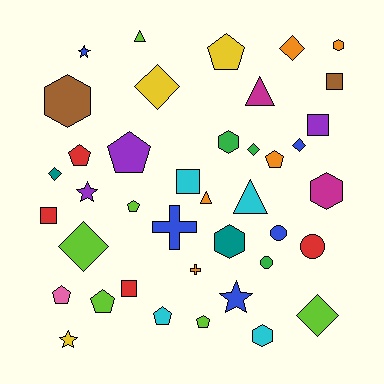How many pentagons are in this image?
There are 9 pentagons.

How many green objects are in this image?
There are 3 green objects.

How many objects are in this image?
There are 40 objects.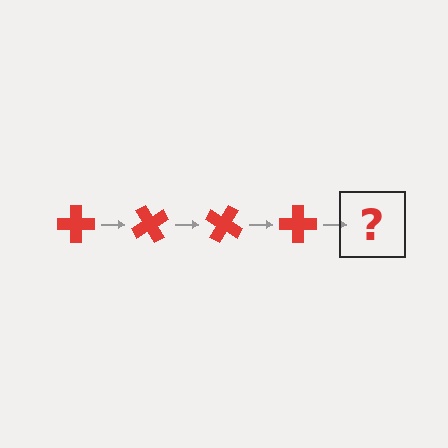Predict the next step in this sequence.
The next step is a red cross rotated 240 degrees.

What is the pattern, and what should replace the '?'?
The pattern is that the cross rotates 60 degrees each step. The '?' should be a red cross rotated 240 degrees.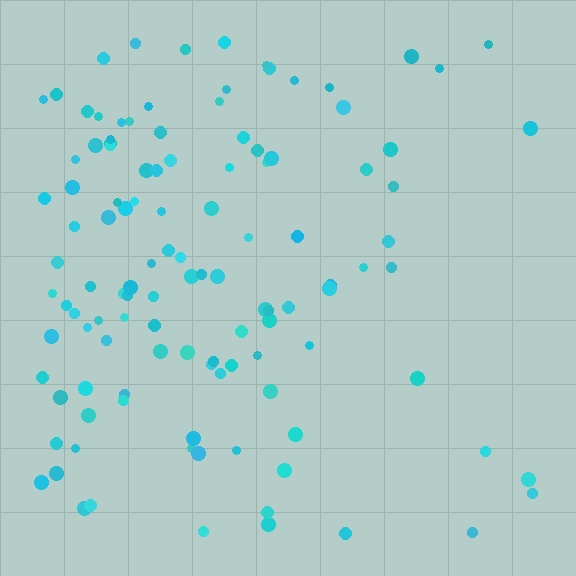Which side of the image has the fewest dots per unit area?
The right.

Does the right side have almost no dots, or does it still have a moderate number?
Still a moderate number, just noticeably fewer than the left.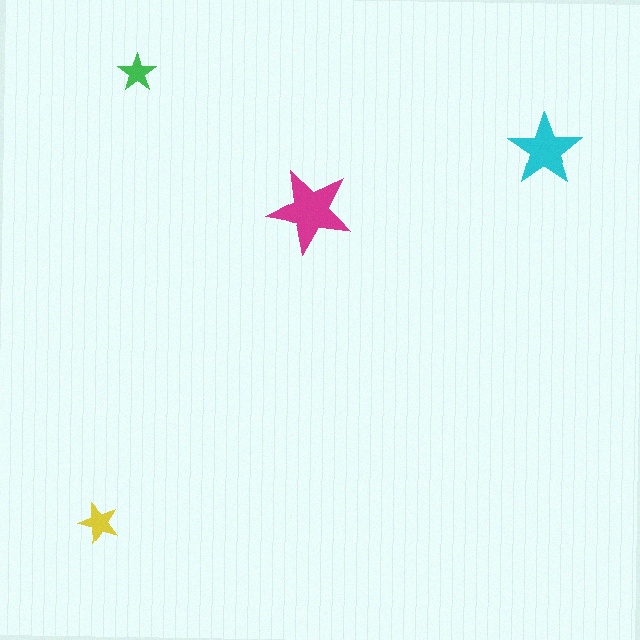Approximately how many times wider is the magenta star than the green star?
About 2 times wider.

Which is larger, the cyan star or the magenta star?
The magenta one.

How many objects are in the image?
There are 4 objects in the image.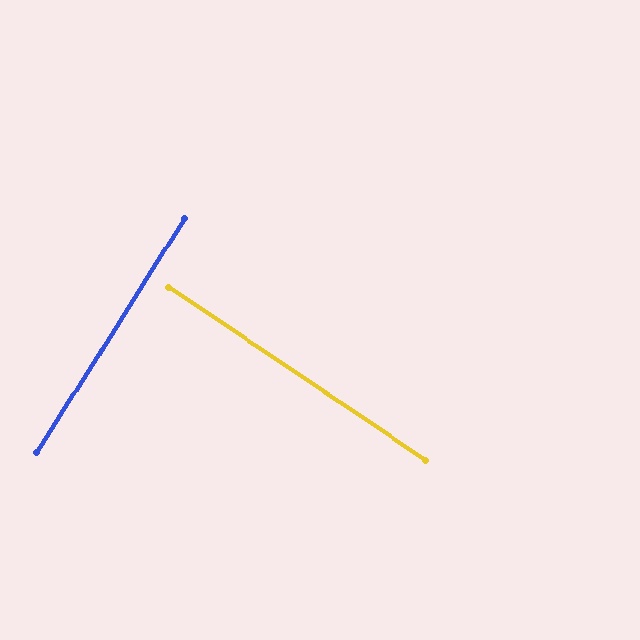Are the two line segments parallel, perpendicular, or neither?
Perpendicular — they meet at approximately 88°.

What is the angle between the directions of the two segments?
Approximately 88 degrees.